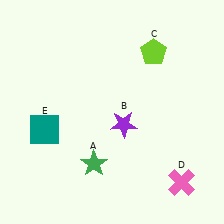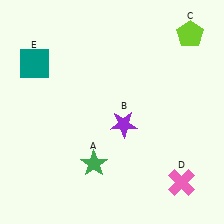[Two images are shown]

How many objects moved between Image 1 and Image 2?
2 objects moved between the two images.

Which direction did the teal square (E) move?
The teal square (E) moved up.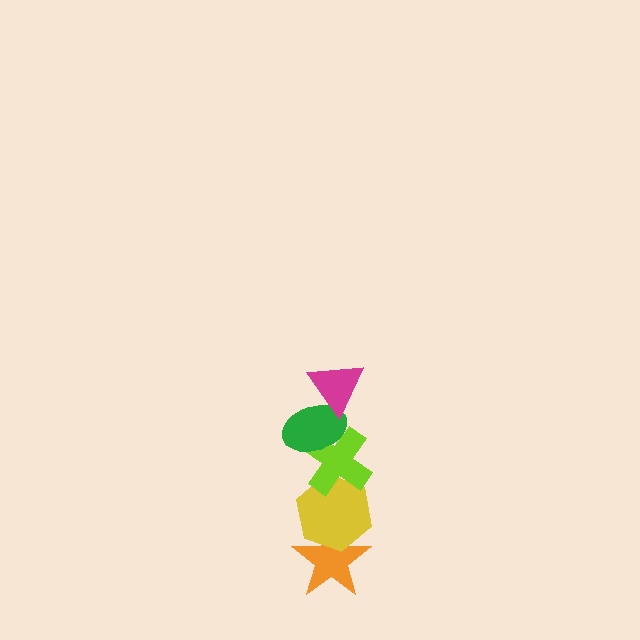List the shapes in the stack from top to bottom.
From top to bottom: the magenta triangle, the green ellipse, the lime cross, the yellow hexagon, the orange star.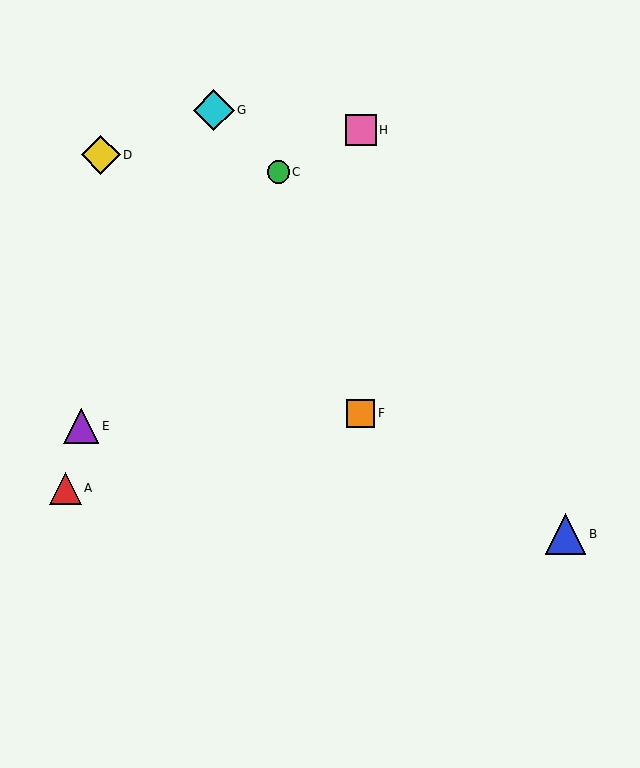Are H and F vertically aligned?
Yes, both are at x≈361.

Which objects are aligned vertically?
Objects F, H are aligned vertically.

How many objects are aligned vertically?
2 objects (F, H) are aligned vertically.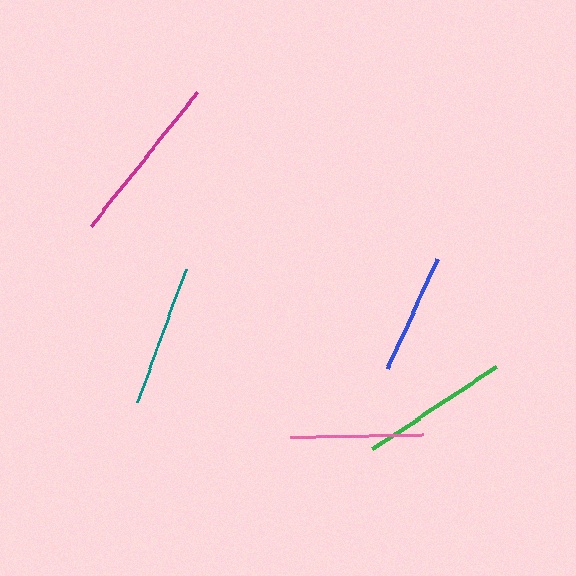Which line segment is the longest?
The magenta line is the longest at approximately 171 pixels.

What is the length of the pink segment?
The pink segment is approximately 132 pixels long.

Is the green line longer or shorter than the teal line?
The green line is longer than the teal line.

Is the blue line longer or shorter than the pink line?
The pink line is longer than the blue line.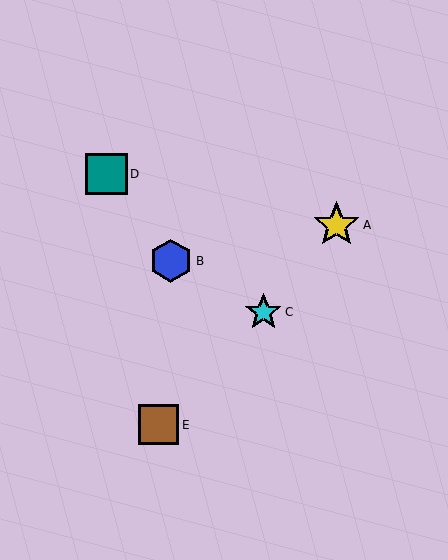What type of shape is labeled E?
Shape E is a brown square.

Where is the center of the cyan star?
The center of the cyan star is at (263, 312).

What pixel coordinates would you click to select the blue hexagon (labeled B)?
Click at (171, 261) to select the blue hexagon B.